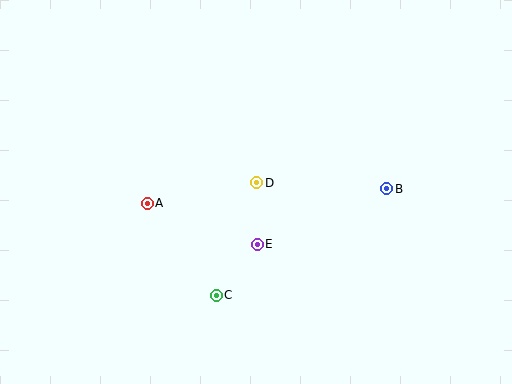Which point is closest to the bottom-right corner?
Point B is closest to the bottom-right corner.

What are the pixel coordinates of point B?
Point B is at (387, 189).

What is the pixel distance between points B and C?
The distance between B and C is 201 pixels.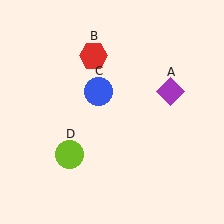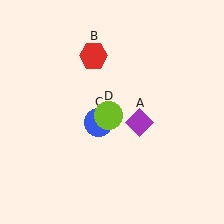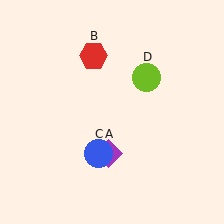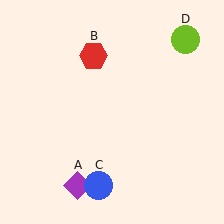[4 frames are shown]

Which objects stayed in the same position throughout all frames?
Red hexagon (object B) remained stationary.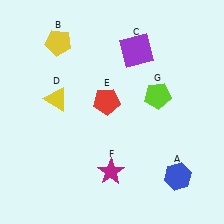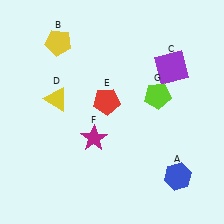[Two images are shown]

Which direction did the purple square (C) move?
The purple square (C) moved right.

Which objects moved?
The objects that moved are: the purple square (C), the magenta star (F).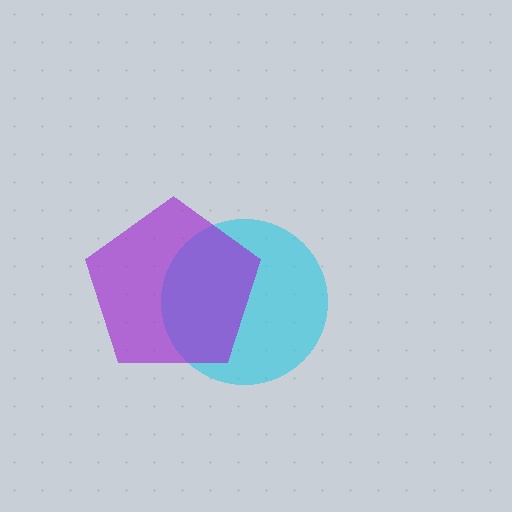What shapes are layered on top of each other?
The layered shapes are: a cyan circle, a purple pentagon.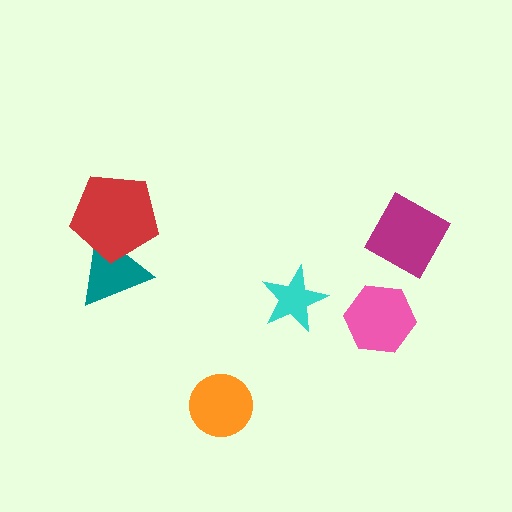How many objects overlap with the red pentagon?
1 object overlaps with the red pentagon.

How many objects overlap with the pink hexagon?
0 objects overlap with the pink hexagon.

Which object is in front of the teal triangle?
The red pentagon is in front of the teal triangle.